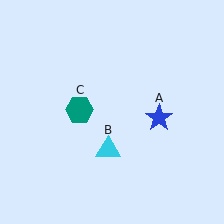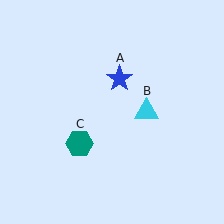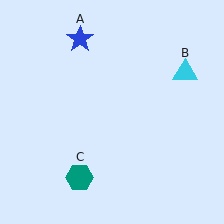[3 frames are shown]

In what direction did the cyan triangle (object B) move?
The cyan triangle (object B) moved up and to the right.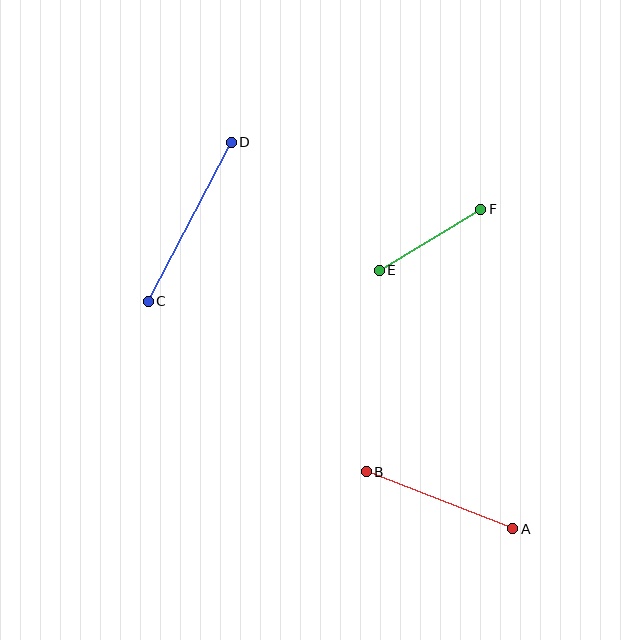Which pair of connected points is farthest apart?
Points C and D are farthest apart.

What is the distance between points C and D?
The distance is approximately 179 pixels.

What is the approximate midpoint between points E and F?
The midpoint is at approximately (430, 240) pixels.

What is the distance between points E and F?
The distance is approximately 119 pixels.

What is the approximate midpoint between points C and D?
The midpoint is at approximately (190, 222) pixels.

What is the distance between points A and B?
The distance is approximately 157 pixels.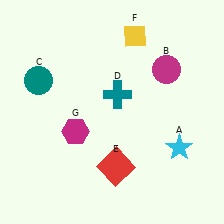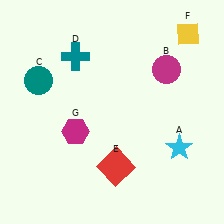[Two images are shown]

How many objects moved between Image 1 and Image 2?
2 objects moved between the two images.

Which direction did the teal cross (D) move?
The teal cross (D) moved left.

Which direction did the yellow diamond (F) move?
The yellow diamond (F) moved right.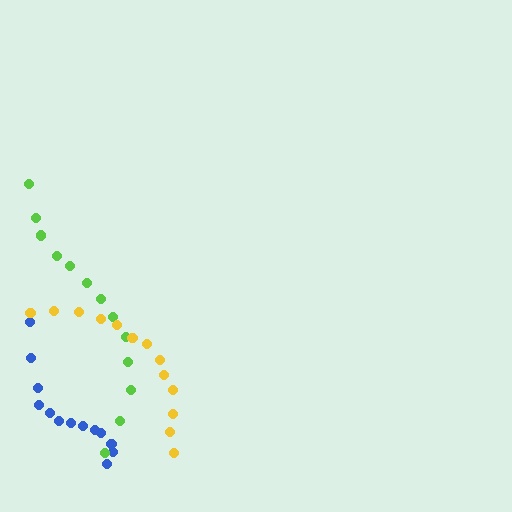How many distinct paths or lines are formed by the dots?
There are 3 distinct paths.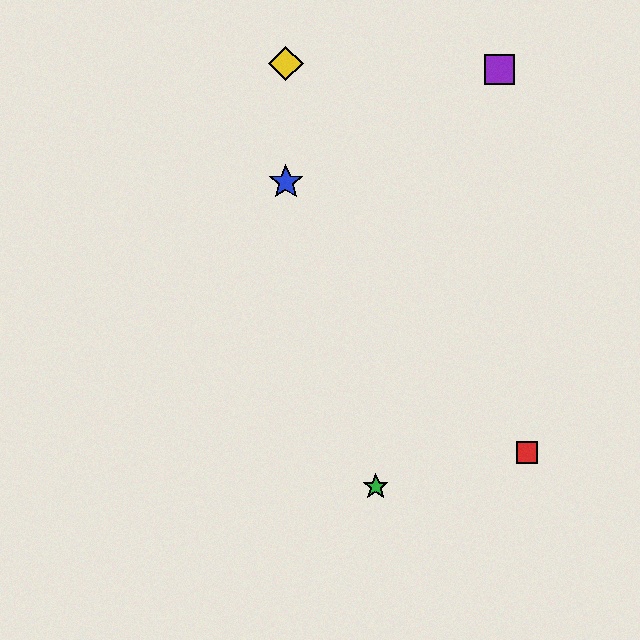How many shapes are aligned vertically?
2 shapes (the blue star, the yellow diamond) are aligned vertically.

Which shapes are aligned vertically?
The blue star, the yellow diamond are aligned vertically.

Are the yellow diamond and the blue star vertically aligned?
Yes, both are at x≈286.